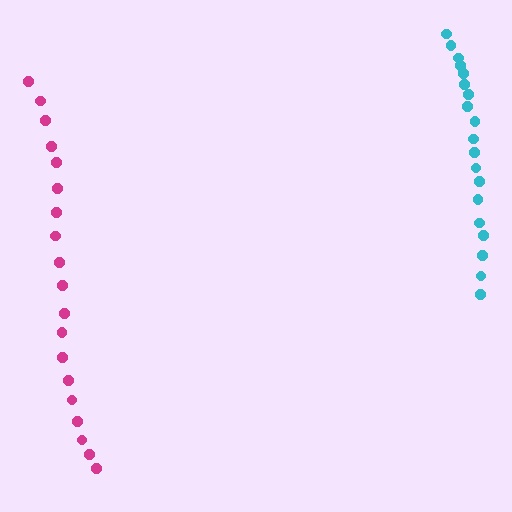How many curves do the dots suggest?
There are 2 distinct paths.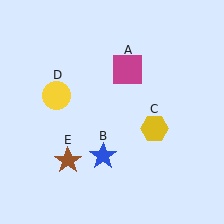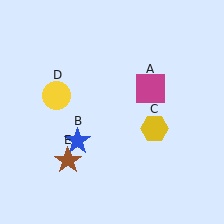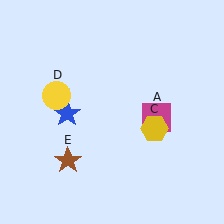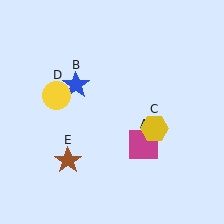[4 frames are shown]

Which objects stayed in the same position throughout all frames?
Yellow hexagon (object C) and yellow circle (object D) and brown star (object E) remained stationary.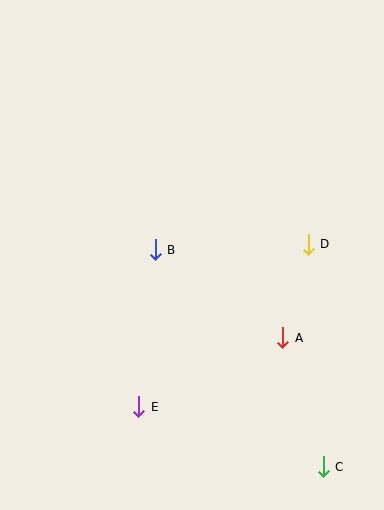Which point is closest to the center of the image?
Point B at (155, 250) is closest to the center.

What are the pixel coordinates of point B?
Point B is at (155, 250).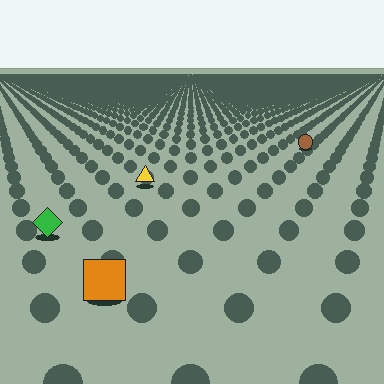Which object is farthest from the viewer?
The brown circle is farthest from the viewer. It appears smaller and the ground texture around it is denser.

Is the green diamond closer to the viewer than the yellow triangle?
Yes. The green diamond is closer — you can tell from the texture gradient: the ground texture is coarser near it.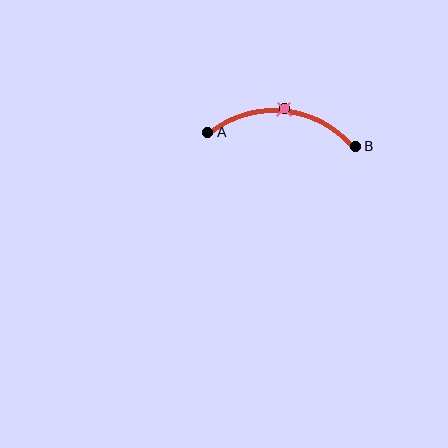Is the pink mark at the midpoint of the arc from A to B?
Yes. The pink mark lies on the arc at equal arc-length from both A and B — it is the arc midpoint.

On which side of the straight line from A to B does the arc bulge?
The arc bulges above the straight line connecting A and B.